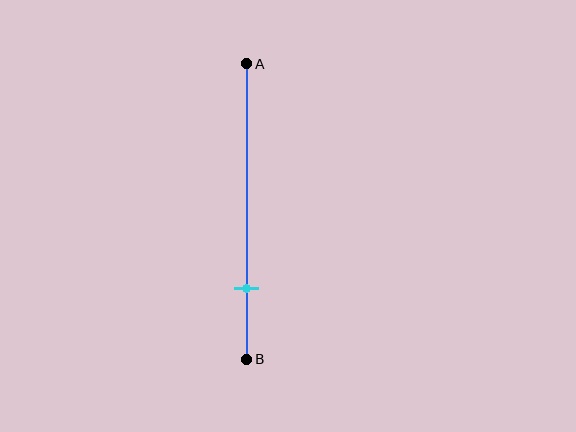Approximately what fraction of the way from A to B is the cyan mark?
The cyan mark is approximately 75% of the way from A to B.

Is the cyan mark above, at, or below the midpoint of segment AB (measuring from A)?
The cyan mark is below the midpoint of segment AB.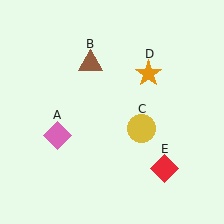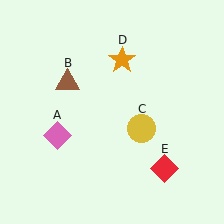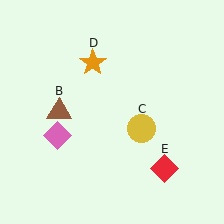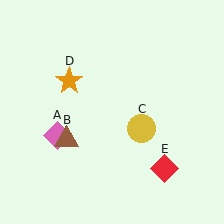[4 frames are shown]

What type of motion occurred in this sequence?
The brown triangle (object B), orange star (object D) rotated counterclockwise around the center of the scene.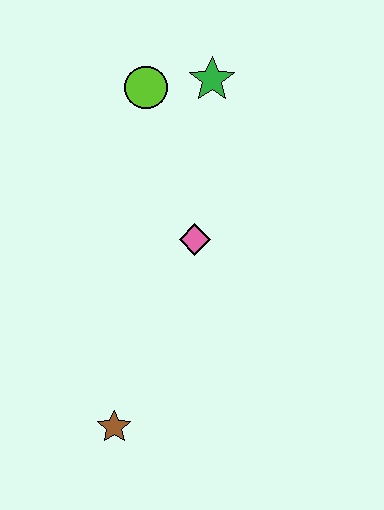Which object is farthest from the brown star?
The green star is farthest from the brown star.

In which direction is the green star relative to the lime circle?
The green star is to the right of the lime circle.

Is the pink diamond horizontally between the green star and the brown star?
Yes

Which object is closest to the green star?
The lime circle is closest to the green star.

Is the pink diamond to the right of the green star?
No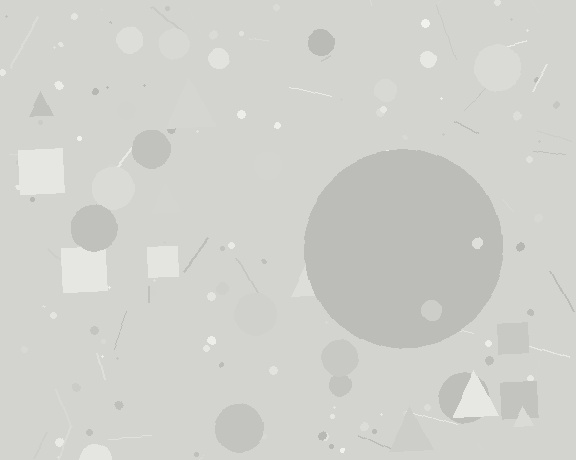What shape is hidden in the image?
A circle is hidden in the image.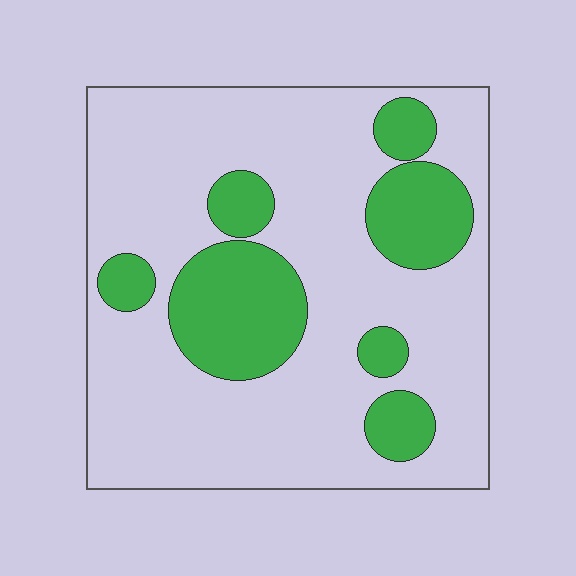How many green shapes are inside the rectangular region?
7.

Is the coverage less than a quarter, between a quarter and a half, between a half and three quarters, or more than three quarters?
Less than a quarter.